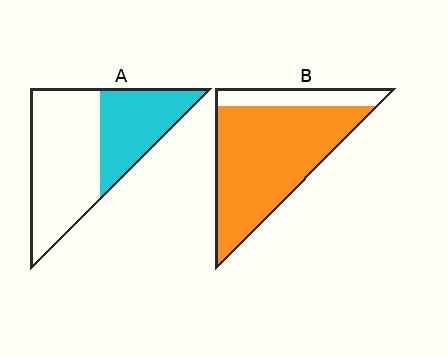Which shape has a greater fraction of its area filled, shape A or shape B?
Shape B.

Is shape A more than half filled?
No.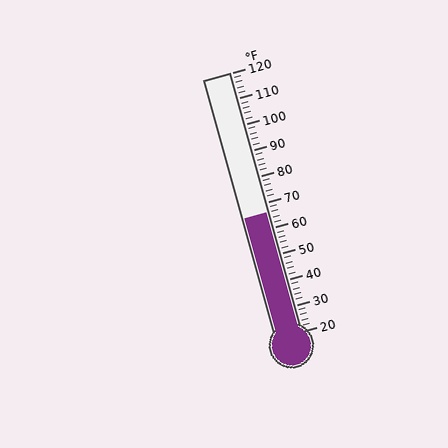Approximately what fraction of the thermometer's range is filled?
The thermometer is filled to approximately 45% of its range.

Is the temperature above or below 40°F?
The temperature is above 40°F.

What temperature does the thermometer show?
The thermometer shows approximately 66°F.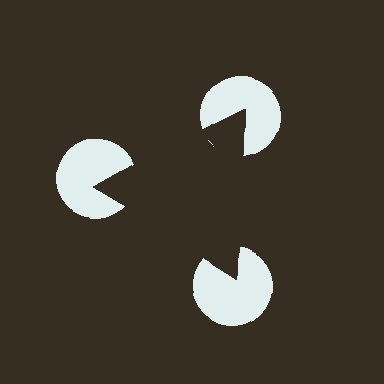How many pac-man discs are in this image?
There are 3 — one at each vertex of the illusory triangle.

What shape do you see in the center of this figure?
An illusory triangle — its edges are inferred from the aligned wedge cuts in the pac-man discs, not physically drawn.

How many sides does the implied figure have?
3 sides.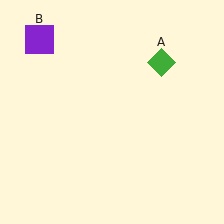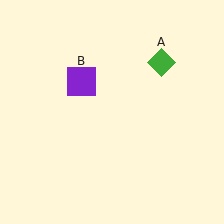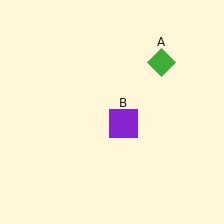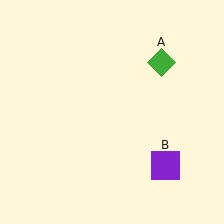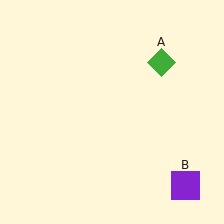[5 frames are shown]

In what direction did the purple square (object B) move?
The purple square (object B) moved down and to the right.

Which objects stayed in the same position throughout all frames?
Green diamond (object A) remained stationary.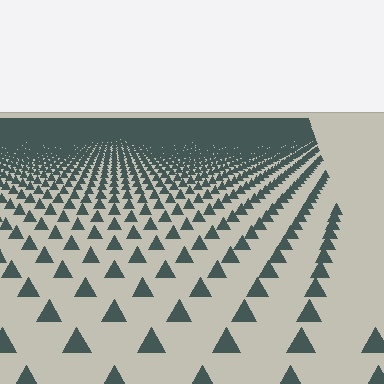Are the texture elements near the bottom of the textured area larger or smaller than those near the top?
Larger. Near the bottom, elements are closer to the viewer and appear at a bigger on-screen size.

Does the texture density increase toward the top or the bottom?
Density increases toward the top.